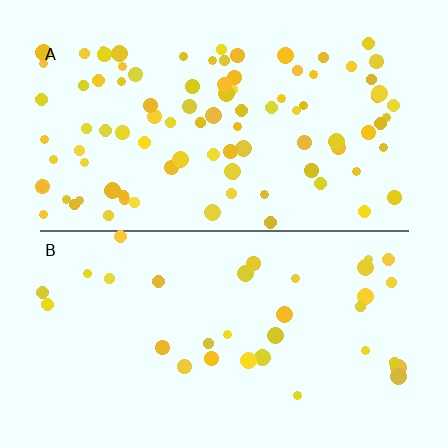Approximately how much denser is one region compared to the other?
Approximately 2.8× — region A over region B.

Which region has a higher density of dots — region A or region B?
A (the top).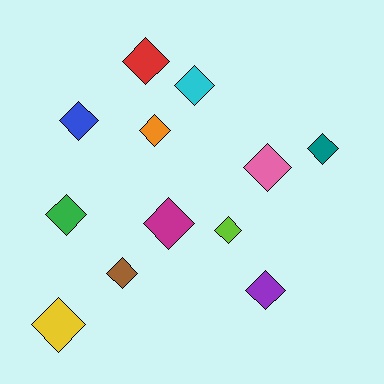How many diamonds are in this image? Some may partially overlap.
There are 12 diamonds.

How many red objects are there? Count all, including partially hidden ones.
There is 1 red object.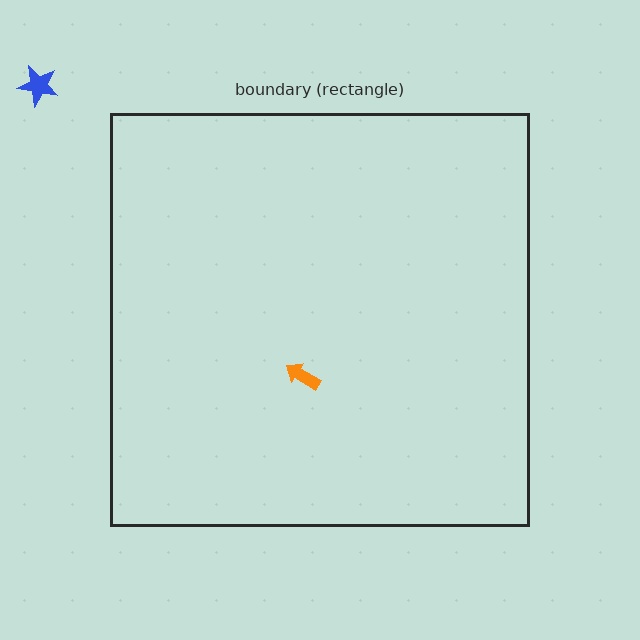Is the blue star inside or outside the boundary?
Outside.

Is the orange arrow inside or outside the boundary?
Inside.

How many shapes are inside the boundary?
1 inside, 1 outside.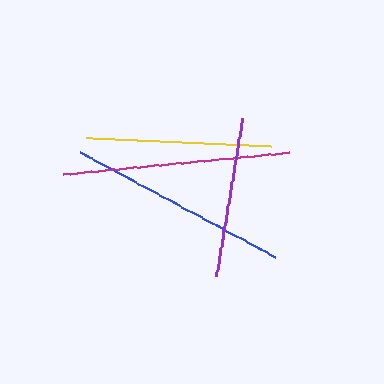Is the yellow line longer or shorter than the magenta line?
The magenta line is longer than the yellow line.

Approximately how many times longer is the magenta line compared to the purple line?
The magenta line is approximately 1.4 times the length of the purple line.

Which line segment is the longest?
The magenta line is the longest at approximately 227 pixels.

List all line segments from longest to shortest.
From longest to shortest: magenta, blue, yellow, purple.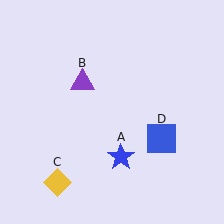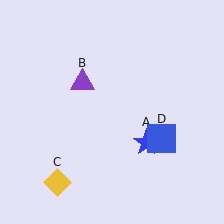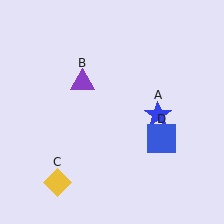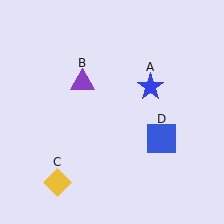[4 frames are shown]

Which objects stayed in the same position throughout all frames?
Purple triangle (object B) and yellow diamond (object C) and blue square (object D) remained stationary.